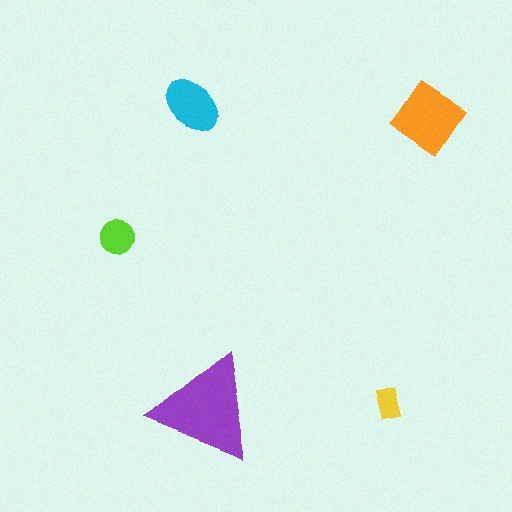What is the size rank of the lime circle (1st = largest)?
4th.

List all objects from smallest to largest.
The yellow rectangle, the lime circle, the cyan ellipse, the orange diamond, the purple triangle.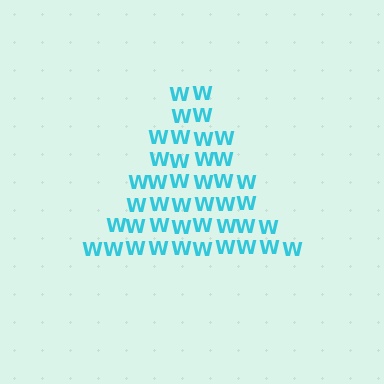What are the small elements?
The small elements are letter W's.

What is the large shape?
The large shape is a triangle.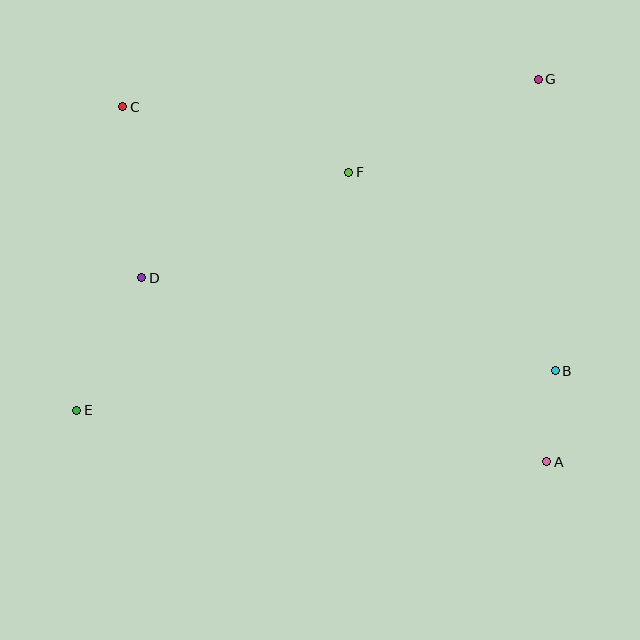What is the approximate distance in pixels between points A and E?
The distance between A and E is approximately 473 pixels.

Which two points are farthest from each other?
Points E and G are farthest from each other.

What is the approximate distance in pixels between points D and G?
The distance between D and G is approximately 443 pixels.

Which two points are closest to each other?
Points A and B are closest to each other.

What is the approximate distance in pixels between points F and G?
The distance between F and G is approximately 211 pixels.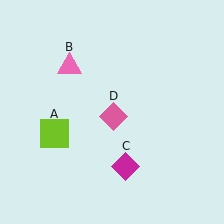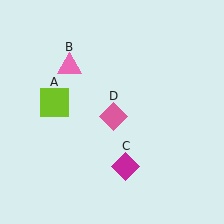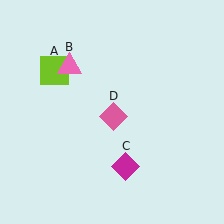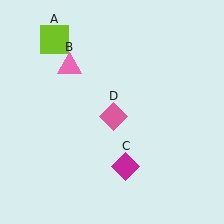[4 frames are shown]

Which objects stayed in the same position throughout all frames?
Pink triangle (object B) and magenta diamond (object C) and pink diamond (object D) remained stationary.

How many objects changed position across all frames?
1 object changed position: lime square (object A).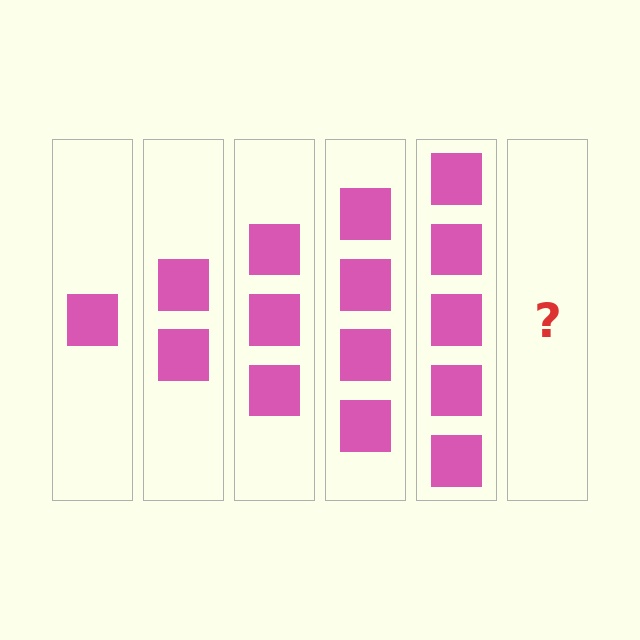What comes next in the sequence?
The next element should be 6 squares.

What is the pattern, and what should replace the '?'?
The pattern is that each step adds one more square. The '?' should be 6 squares.